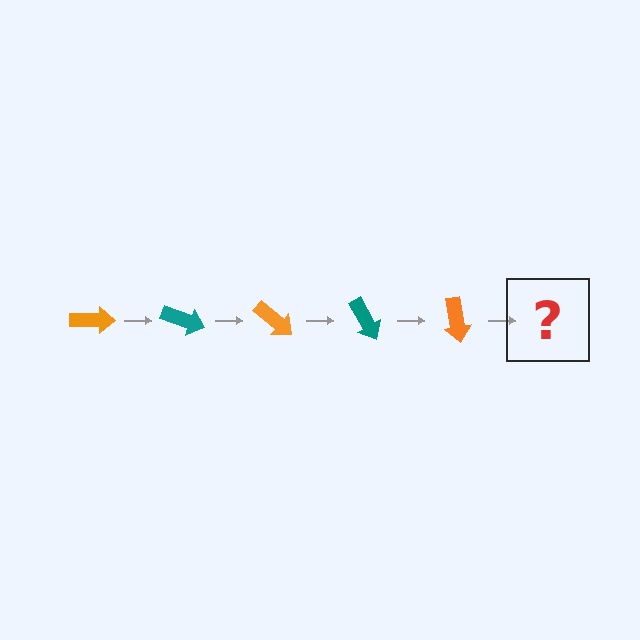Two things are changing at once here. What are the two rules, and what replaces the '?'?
The two rules are that it rotates 20 degrees each step and the color cycles through orange and teal. The '?' should be a teal arrow, rotated 100 degrees from the start.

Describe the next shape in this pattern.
It should be a teal arrow, rotated 100 degrees from the start.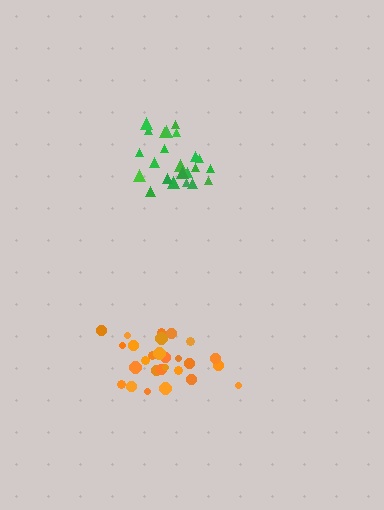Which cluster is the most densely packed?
Green.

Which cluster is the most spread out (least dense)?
Orange.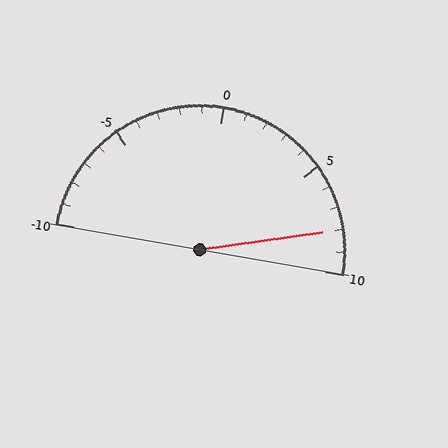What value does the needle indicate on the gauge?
The needle indicates approximately 8.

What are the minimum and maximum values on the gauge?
The gauge ranges from -10 to 10.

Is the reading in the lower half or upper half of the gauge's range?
The reading is in the upper half of the range (-10 to 10).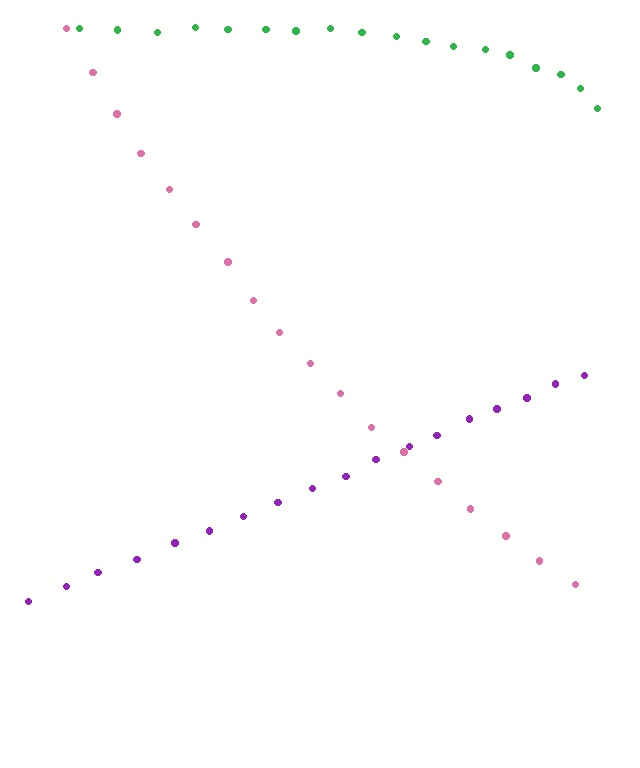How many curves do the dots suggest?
There are 3 distinct paths.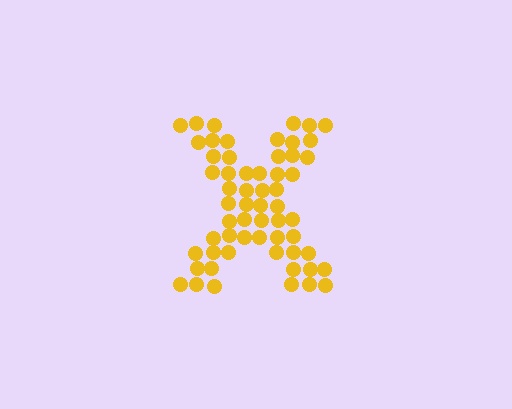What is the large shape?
The large shape is the letter X.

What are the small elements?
The small elements are circles.